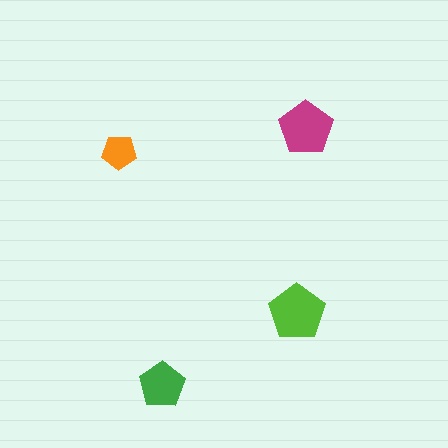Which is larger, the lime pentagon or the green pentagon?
The lime one.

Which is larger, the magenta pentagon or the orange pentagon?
The magenta one.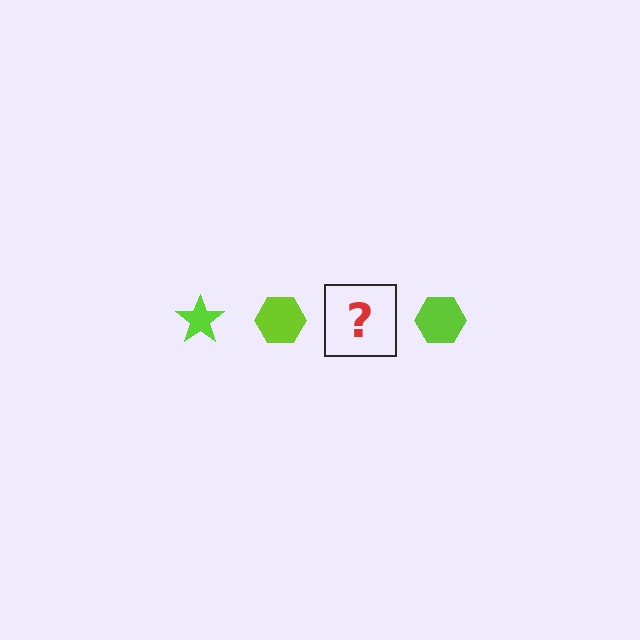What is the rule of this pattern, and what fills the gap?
The rule is that the pattern cycles through star, hexagon shapes in lime. The gap should be filled with a lime star.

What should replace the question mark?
The question mark should be replaced with a lime star.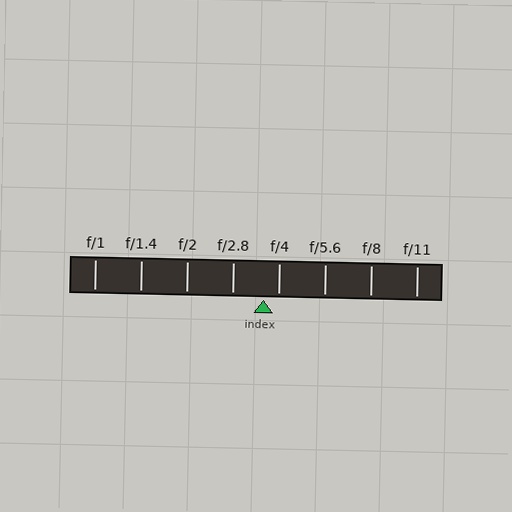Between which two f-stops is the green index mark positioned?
The index mark is between f/2.8 and f/4.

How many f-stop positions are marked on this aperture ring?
There are 8 f-stop positions marked.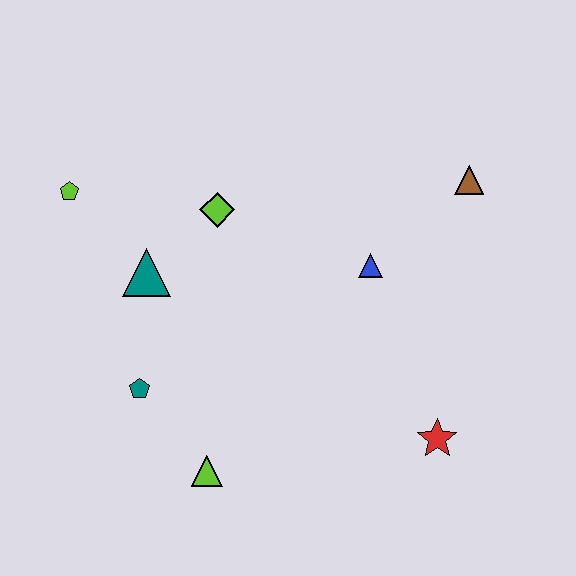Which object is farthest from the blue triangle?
The lime pentagon is farthest from the blue triangle.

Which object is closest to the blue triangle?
The brown triangle is closest to the blue triangle.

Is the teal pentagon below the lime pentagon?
Yes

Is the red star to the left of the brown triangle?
Yes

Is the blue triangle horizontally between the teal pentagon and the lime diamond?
No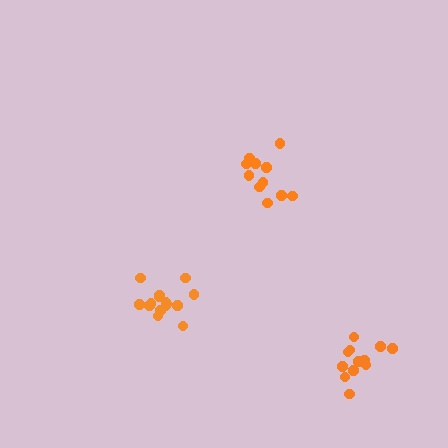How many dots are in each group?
Group 1: 12 dots, Group 2: 11 dots, Group 3: 15 dots (38 total).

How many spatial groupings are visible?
There are 3 spatial groupings.